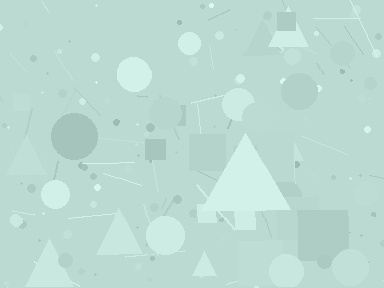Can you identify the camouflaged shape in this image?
The camouflaged shape is a triangle.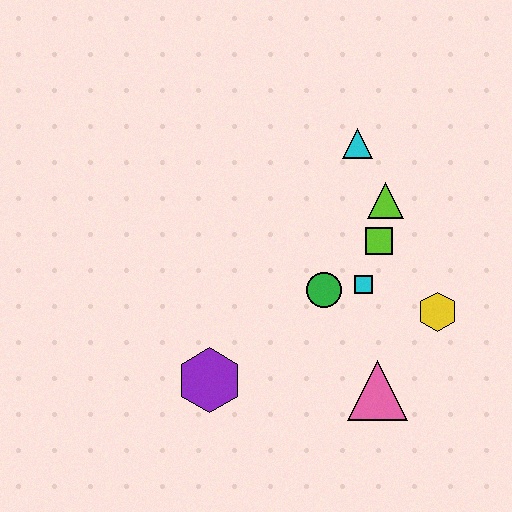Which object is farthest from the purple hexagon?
The cyan triangle is farthest from the purple hexagon.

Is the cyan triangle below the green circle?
No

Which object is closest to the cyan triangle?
The lime triangle is closest to the cyan triangle.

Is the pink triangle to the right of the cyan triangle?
Yes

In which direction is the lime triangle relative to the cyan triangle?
The lime triangle is below the cyan triangle.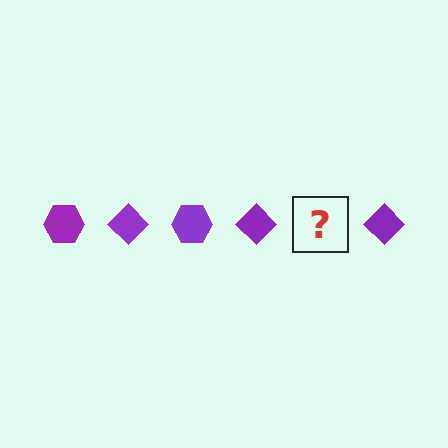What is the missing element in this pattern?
The missing element is a purple hexagon.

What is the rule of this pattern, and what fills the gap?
The rule is that the pattern cycles through hexagon, diamond shapes in purple. The gap should be filled with a purple hexagon.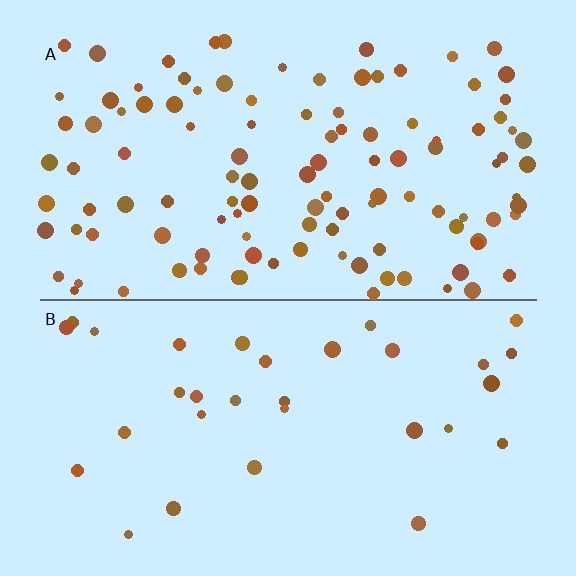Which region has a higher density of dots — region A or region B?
A (the top).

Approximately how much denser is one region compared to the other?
Approximately 3.5× — region A over region B.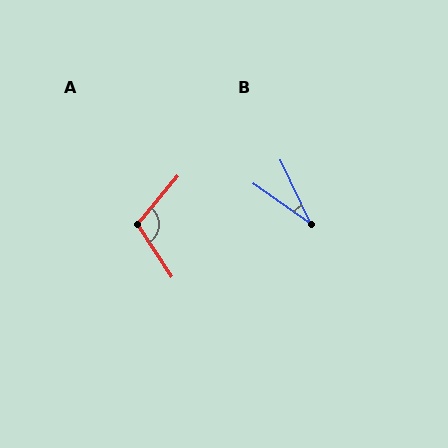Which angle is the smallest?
B, at approximately 30 degrees.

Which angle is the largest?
A, at approximately 106 degrees.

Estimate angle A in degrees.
Approximately 106 degrees.